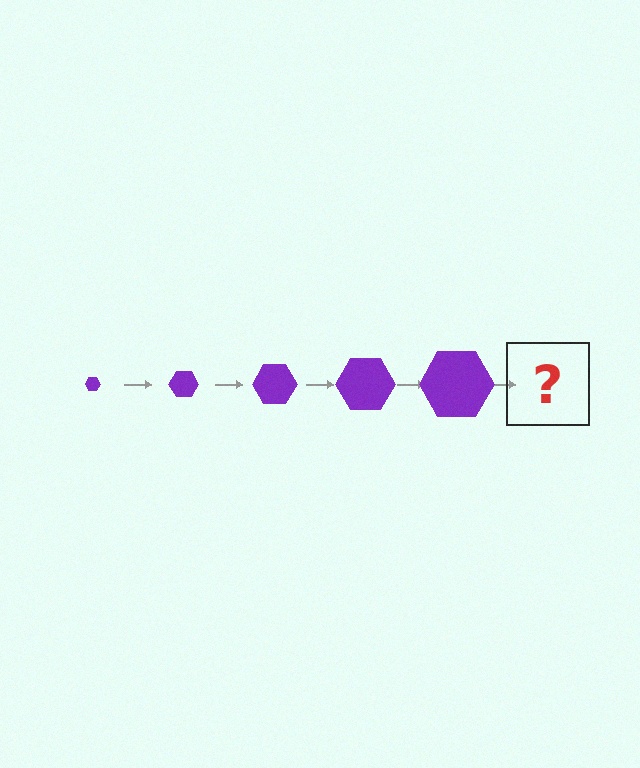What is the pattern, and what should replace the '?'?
The pattern is that the hexagon gets progressively larger each step. The '?' should be a purple hexagon, larger than the previous one.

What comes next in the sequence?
The next element should be a purple hexagon, larger than the previous one.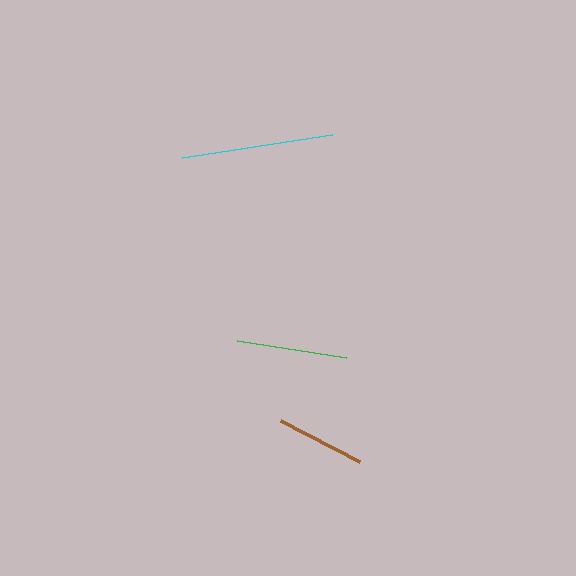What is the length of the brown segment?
The brown segment is approximately 89 pixels long.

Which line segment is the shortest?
The brown line is the shortest at approximately 89 pixels.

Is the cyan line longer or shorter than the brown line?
The cyan line is longer than the brown line.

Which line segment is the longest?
The cyan line is the longest at approximately 151 pixels.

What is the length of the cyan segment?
The cyan segment is approximately 151 pixels long.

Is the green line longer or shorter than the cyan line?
The cyan line is longer than the green line.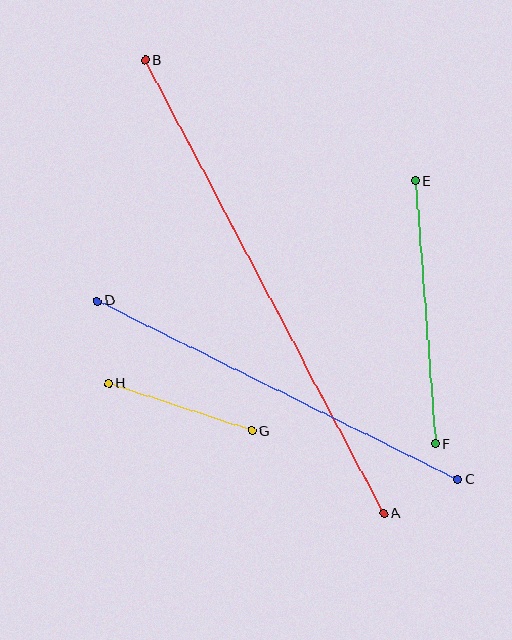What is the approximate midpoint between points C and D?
The midpoint is at approximately (277, 390) pixels.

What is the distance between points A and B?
The distance is approximately 512 pixels.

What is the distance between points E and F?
The distance is approximately 263 pixels.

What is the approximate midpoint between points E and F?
The midpoint is at approximately (425, 312) pixels.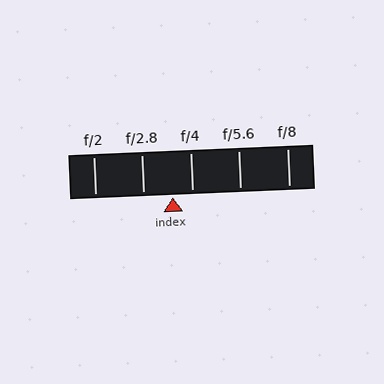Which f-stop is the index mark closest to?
The index mark is closest to f/4.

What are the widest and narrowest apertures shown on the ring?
The widest aperture shown is f/2 and the narrowest is f/8.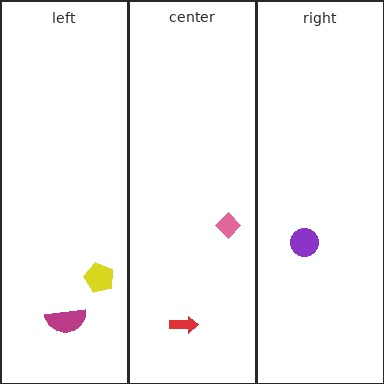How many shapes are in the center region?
2.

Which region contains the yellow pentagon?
The left region.